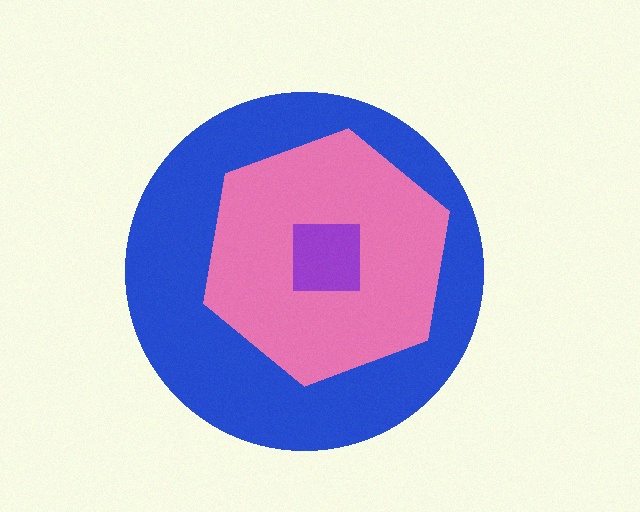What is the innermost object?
The purple square.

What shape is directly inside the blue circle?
The pink hexagon.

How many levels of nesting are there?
3.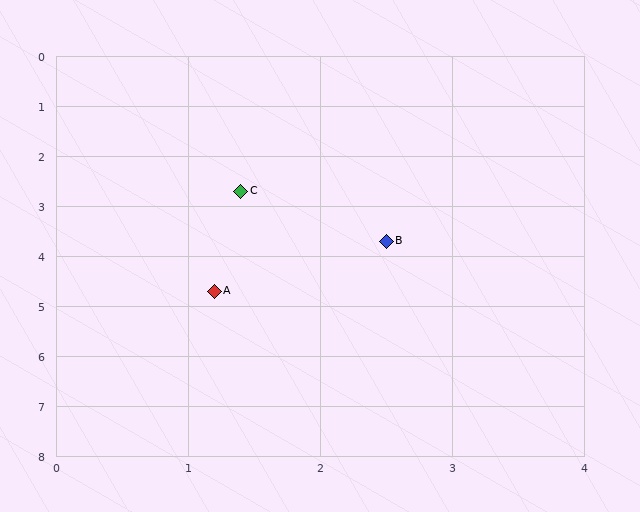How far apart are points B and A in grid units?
Points B and A are about 1.6 grid units apart.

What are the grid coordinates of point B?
Point B is at approximately (2.5, 3.7).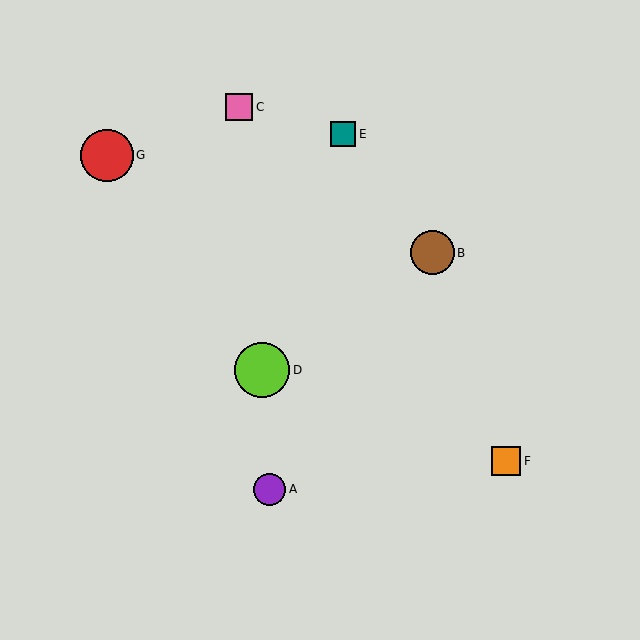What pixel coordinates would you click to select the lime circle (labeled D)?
Click at (262, 370) to select the lime circle D.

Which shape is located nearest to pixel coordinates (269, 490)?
The purple circle (labeled A) at (270, 489) is nearest to that location.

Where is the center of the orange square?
The center of the orange square is at (506, 461).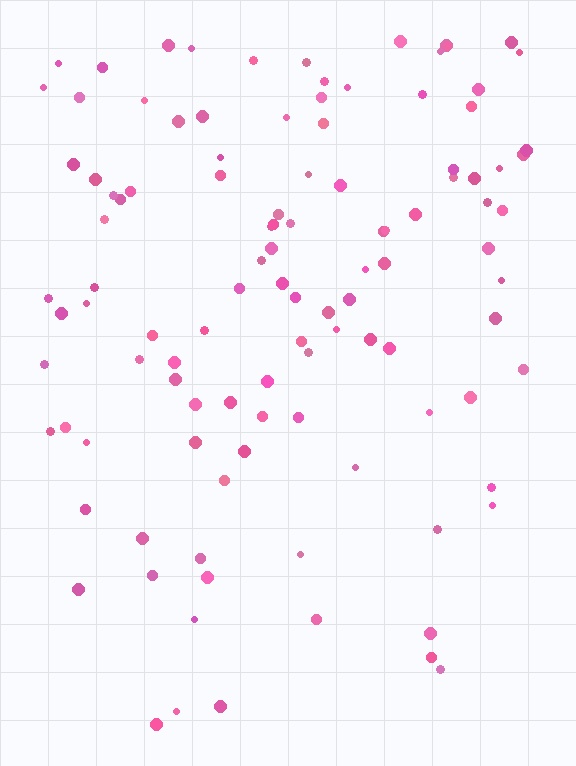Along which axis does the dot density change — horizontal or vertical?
Vertical.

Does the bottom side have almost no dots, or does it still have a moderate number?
Still a moderate number, just noticeably fewer than the top.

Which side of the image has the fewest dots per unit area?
The bottom.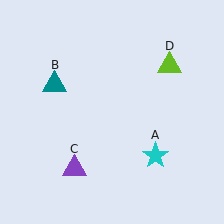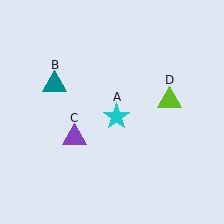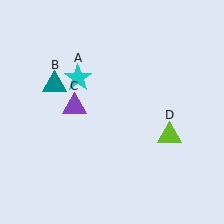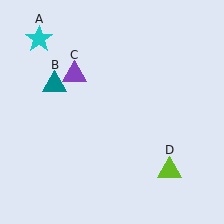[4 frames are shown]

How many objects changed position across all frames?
3 objects changed position: cyan star (object A), purple triangle (object C), lime triangle (object D).